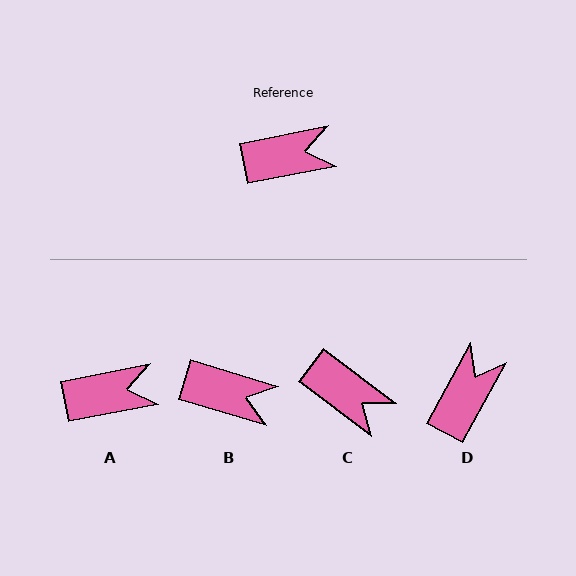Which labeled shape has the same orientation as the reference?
A.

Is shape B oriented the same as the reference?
No, it is off by about 28 degrees.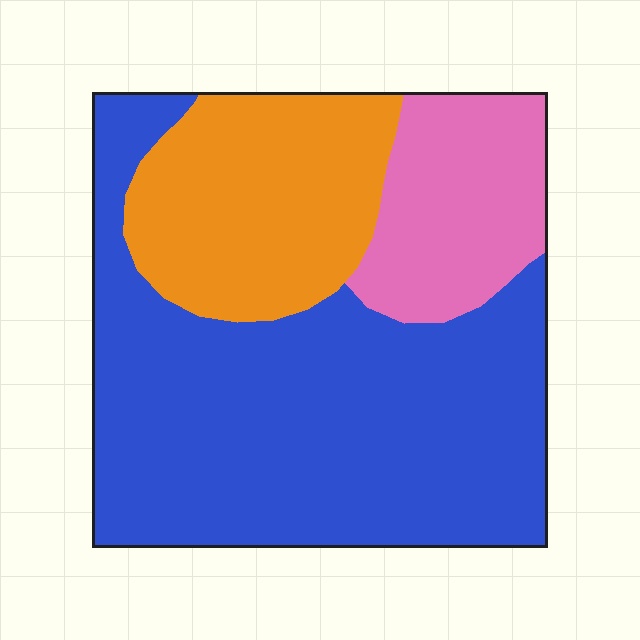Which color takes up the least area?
Pink, at roughly 15%.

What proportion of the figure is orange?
Orange takes up about one quarter (1/4) of the figure.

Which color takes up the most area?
Blue, at roughly 60%.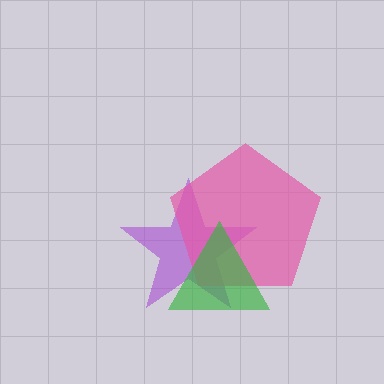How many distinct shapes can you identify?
There are 3 distinct shapes: a purple star, a pink pentagon, a green triangle.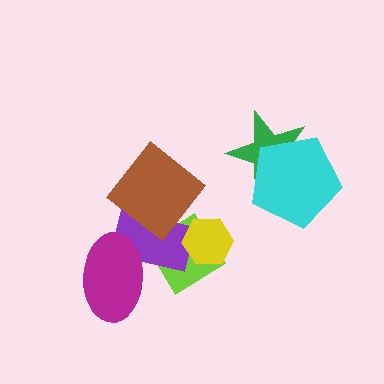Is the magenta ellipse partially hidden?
No, no other shape covers it.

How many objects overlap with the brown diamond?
2 objects overlap with the brown diamond.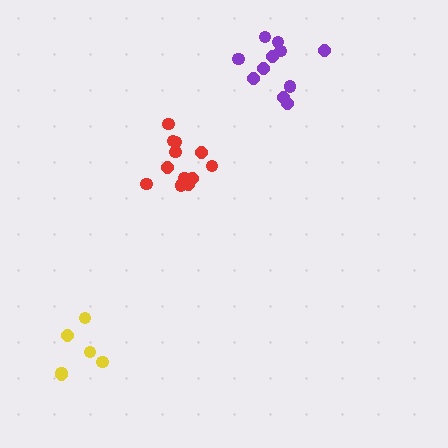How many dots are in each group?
Group 1: 6 dots, Group 2: 11 dots, Group 3: 12 dots (29 total).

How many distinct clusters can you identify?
There are 3 distinct clusters.